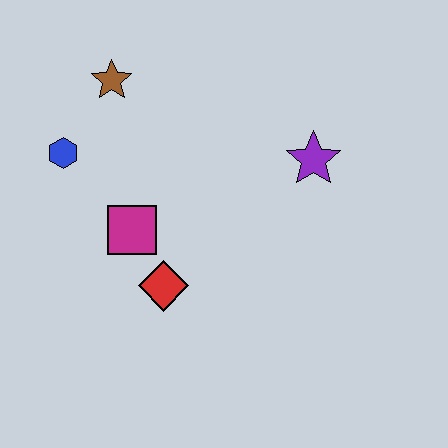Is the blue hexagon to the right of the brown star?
No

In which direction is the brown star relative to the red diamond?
The brown star is above the red diamond.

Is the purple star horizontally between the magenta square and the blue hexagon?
No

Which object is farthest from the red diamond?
The brown star is farthest from the red diamond.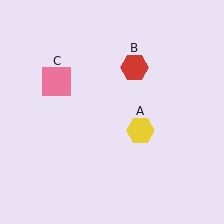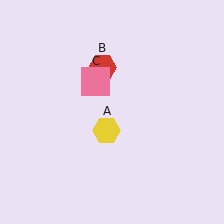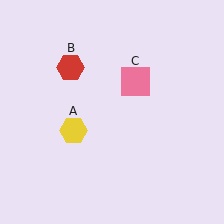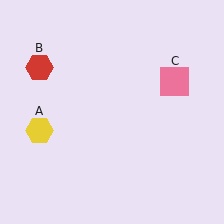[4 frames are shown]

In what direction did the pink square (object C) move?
The pink square (object C) moved right.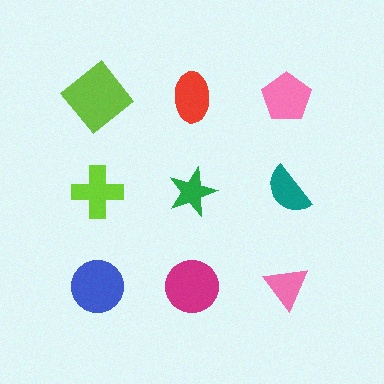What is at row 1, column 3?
A pink pentagon.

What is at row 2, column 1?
A lime cross.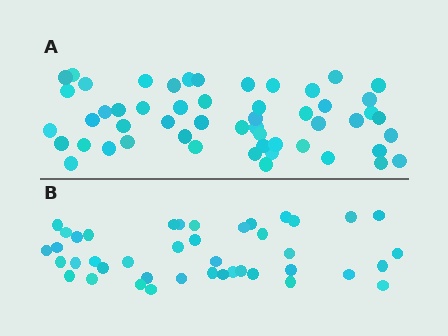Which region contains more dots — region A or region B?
Region A (the top region) has more dots.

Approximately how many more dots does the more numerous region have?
Region A has roughly 12 or so more dots than region B.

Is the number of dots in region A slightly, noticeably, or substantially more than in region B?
Region A has noticeably more, but not dramatically so. The ratio is roughly 1.3 to 1.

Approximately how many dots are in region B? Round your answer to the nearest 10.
About 40 dots. (The exact count is 42, which rounds to 40.)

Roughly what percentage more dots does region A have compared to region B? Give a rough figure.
About 25% more.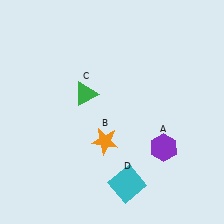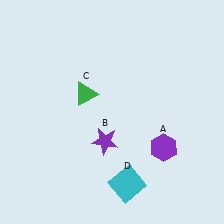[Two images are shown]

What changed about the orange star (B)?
In Image 1, B is orange. In Image 2, it changed to purple.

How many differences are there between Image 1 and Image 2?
There is 1 difference between the two images.